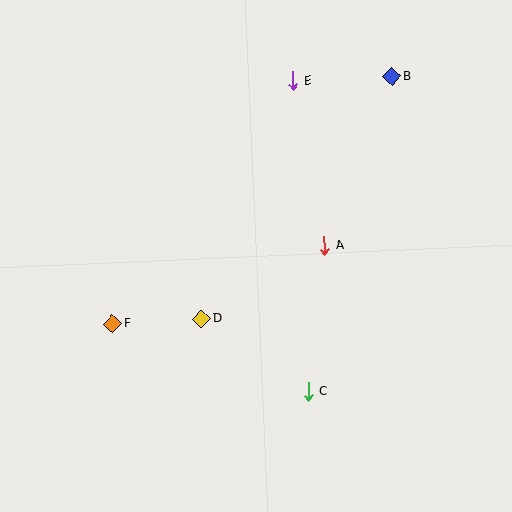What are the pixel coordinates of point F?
Point F is at (113, 324).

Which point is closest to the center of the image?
Point A at (324, 246) is closest to the center.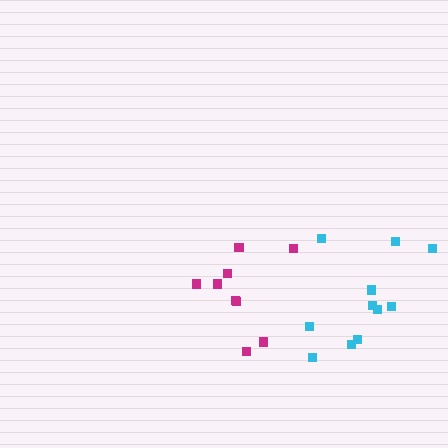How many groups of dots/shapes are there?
There are 2 groups.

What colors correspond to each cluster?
The clusters are colored: magenta, cyan.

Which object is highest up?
The magenta cluster is topmost.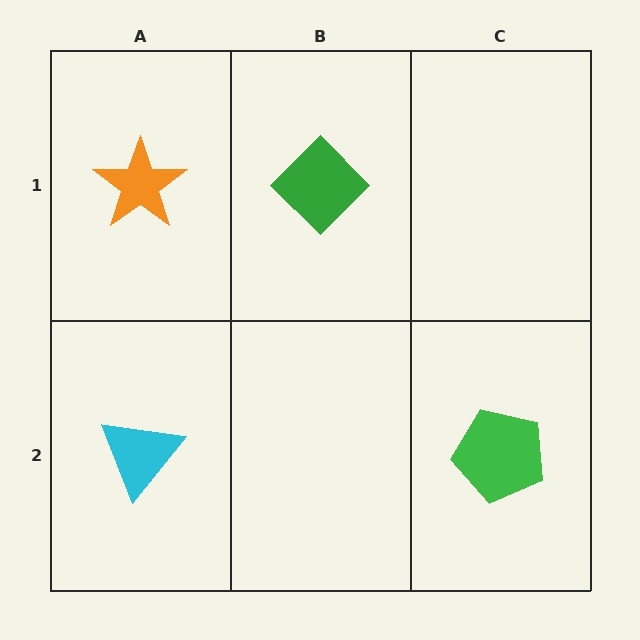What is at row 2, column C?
A green pentagon.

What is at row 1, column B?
A green diamond.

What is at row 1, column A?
An orange star.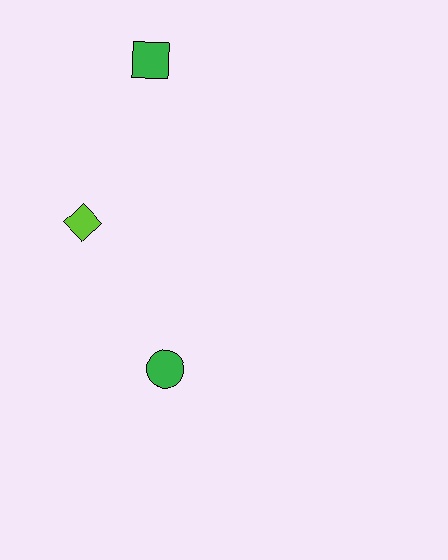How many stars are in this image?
There are no stars.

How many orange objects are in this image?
There are no orange objects.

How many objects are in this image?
There are 3 objects.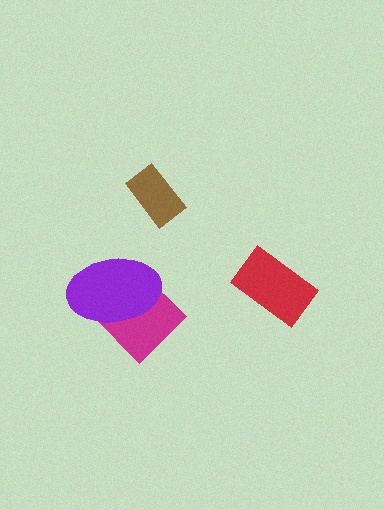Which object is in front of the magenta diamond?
The purple ellipse is in front of the magenta diamond.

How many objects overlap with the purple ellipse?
1 object overlaps with the purple ellipse.